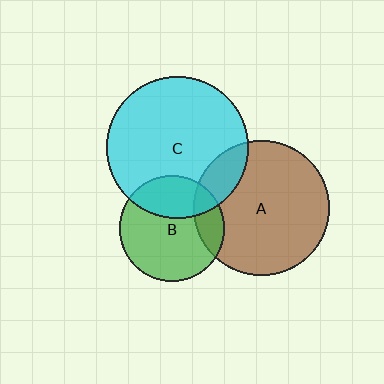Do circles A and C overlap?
Yes.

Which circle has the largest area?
Circle C (cyan).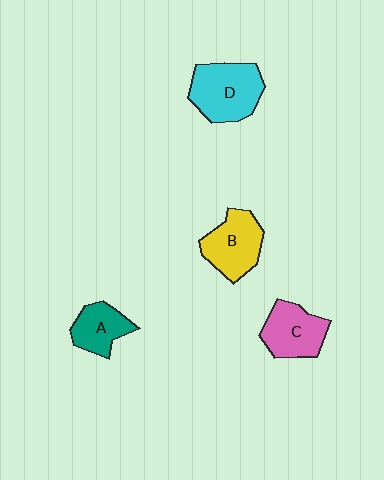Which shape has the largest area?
Shape D (cyan).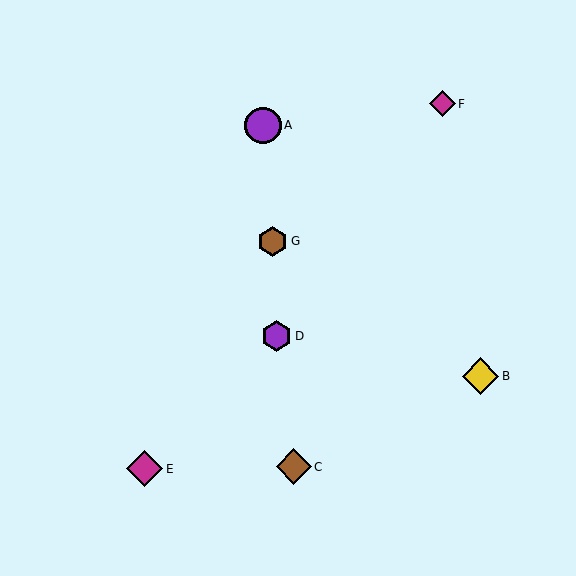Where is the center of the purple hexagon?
The center of the purple hexagon is at (276, 336).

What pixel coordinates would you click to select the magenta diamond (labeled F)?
Click at (443, 104) to select the magenta diamond F.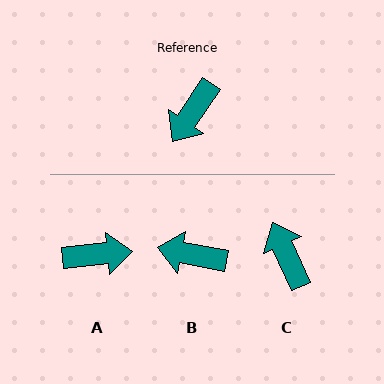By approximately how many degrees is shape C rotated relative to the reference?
Approximately 122 degrees clockwise.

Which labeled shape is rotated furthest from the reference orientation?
A, about 129 degrees away.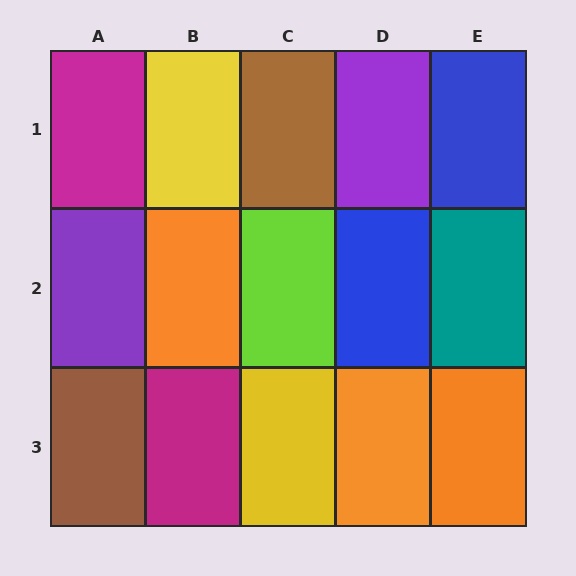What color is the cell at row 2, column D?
Blue.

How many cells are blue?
2 cells are blue.